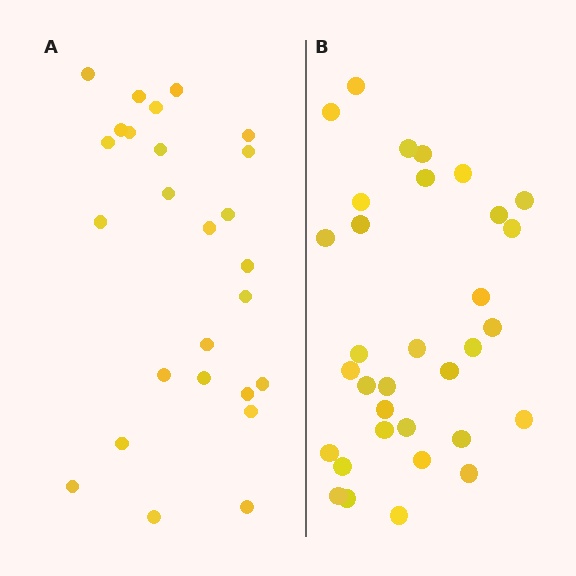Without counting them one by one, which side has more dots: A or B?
Region B (the right region) has more dots.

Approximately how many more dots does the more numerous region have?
Region B has roughly 8 or so more dots than region A.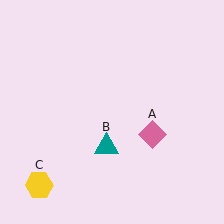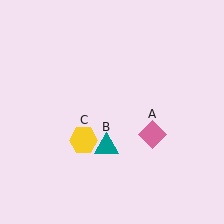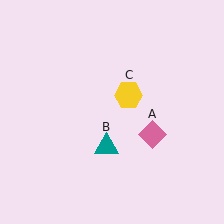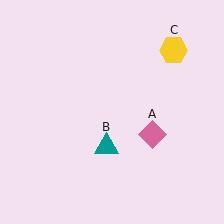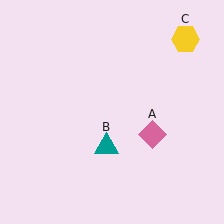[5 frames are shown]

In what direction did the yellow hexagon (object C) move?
The yellow hexagon (object C) moved up and to the right.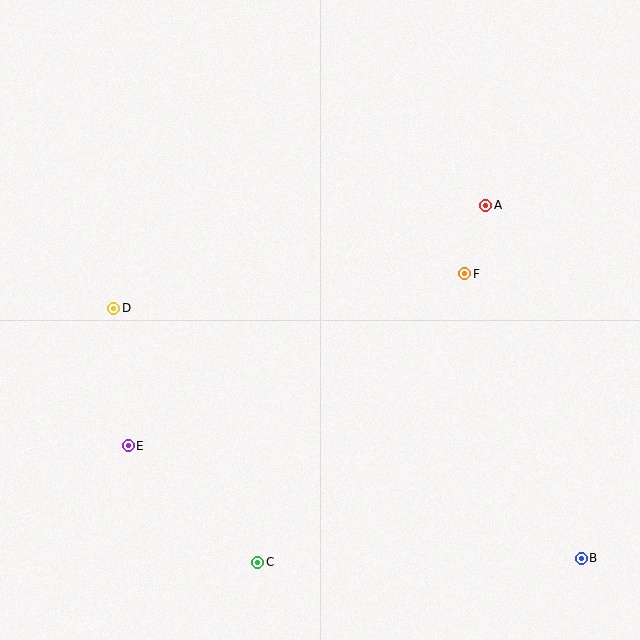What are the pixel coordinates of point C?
Point C is at (258, 562).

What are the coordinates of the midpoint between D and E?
The midpoint between D and E is at (121, 377).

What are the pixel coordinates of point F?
Point F is at (465, 274).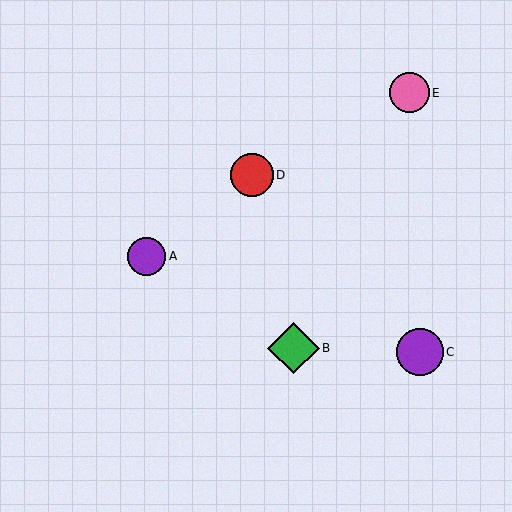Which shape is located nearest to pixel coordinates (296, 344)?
The green diamond (labeled B) at (294, 348) is nearest to that location.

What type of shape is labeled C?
Shape C is a purple circle.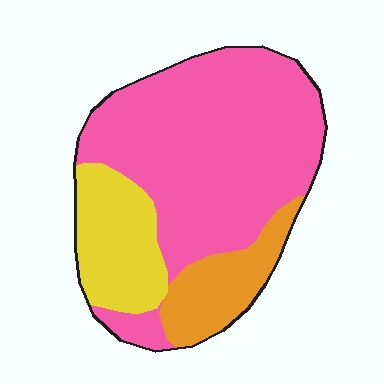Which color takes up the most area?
Pink, at roughly 65%.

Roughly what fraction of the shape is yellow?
Yellow covers 19% of the shape.